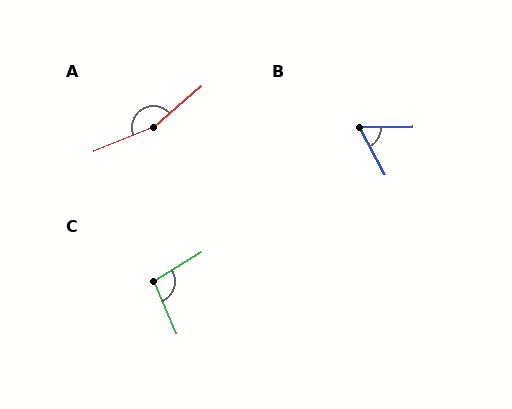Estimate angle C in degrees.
Approximately 98 degrees.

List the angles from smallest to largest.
B (61°), C (98°), A (161°).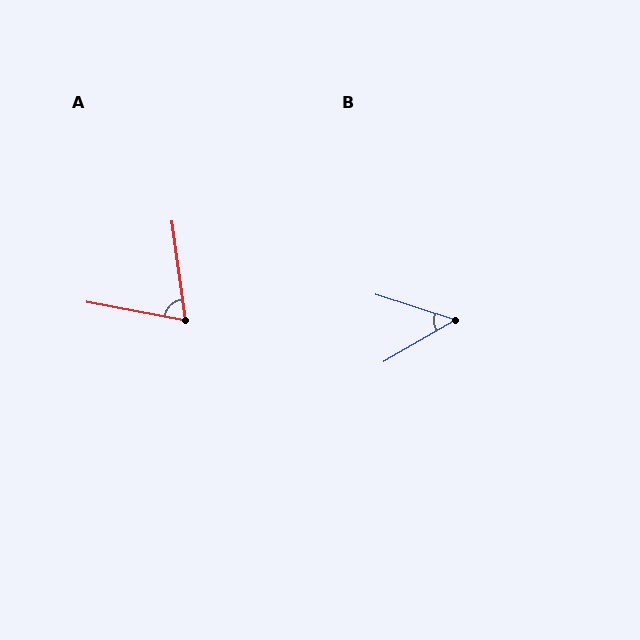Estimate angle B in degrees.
Approximately 48 degrees.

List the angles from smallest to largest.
B (48°), A (72°).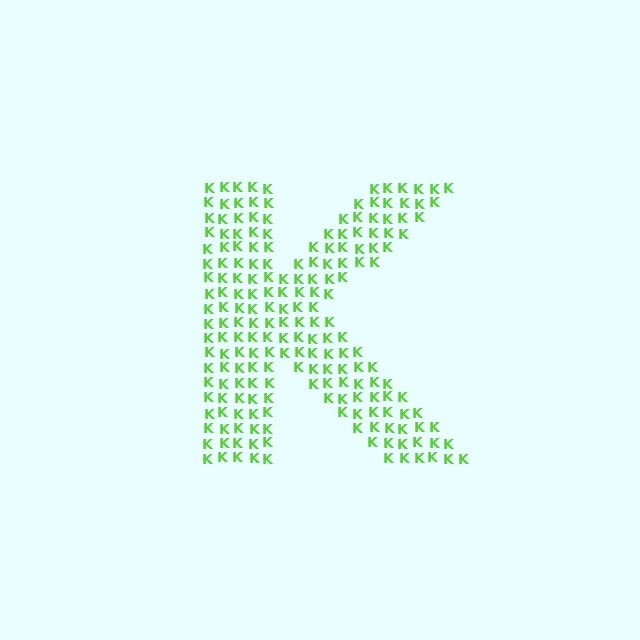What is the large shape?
The large shape is the letter K.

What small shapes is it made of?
It is made of small letter K's.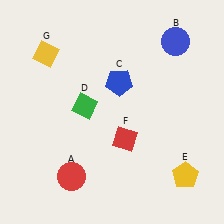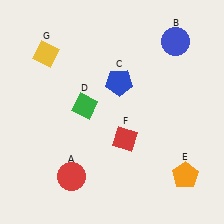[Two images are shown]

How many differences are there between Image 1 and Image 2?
There is 1 difference between the two images.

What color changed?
The pentagon (E) changed from yellow in Image 1 to orange in Image 2.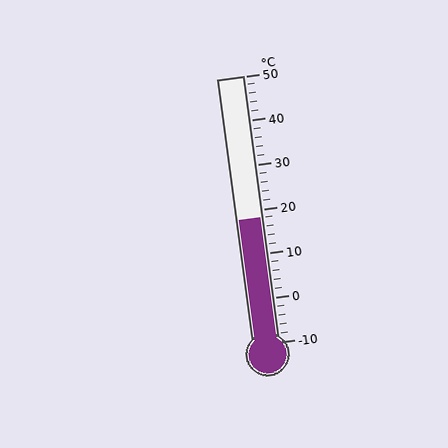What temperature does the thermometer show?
The thermometer shows approximately 18°C.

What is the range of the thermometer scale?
The thermometer scale ranges from -10°C to 50°C.